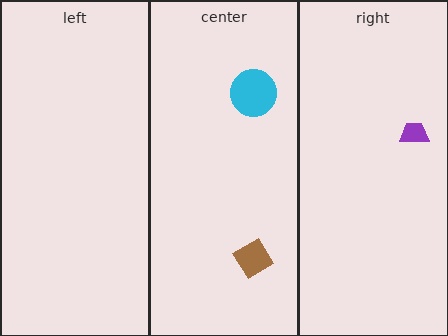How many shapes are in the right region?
1.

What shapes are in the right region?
The purple trapezoid.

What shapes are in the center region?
The cyan circle, the brown diamond.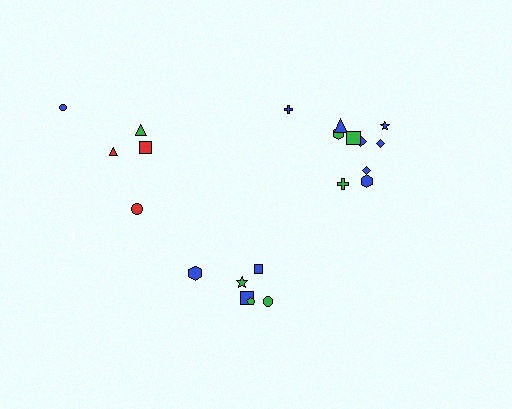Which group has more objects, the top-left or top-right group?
The top-right group.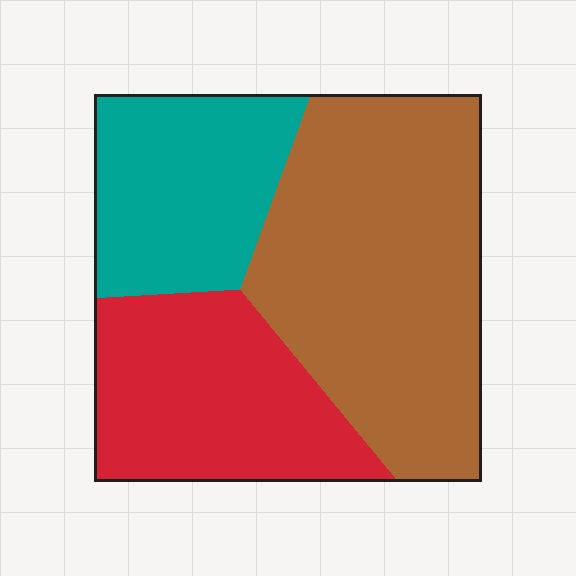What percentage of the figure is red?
Red takes up about one quarter (1/4) of the figure.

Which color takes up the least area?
Teal, at roughly 25%.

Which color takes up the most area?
Brown, at roughly 50%.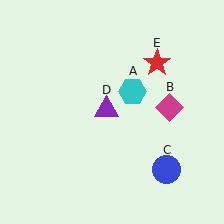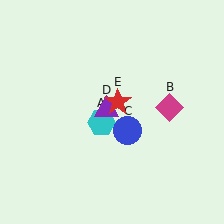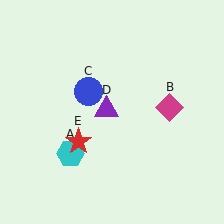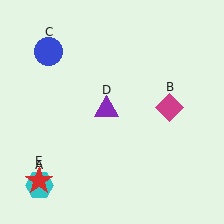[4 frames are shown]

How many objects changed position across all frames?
3 objects changed position: cyan hexagon (object A), blue circle (object C), red star (object E).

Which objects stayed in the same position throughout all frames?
Magenta diamond (object B) and purple triangle (object D) remained stationary.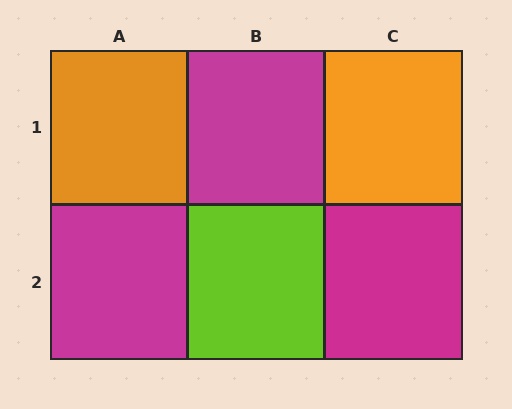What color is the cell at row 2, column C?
Magenta.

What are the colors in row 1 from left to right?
Orange, magenta, orange.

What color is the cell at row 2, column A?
Magenta.